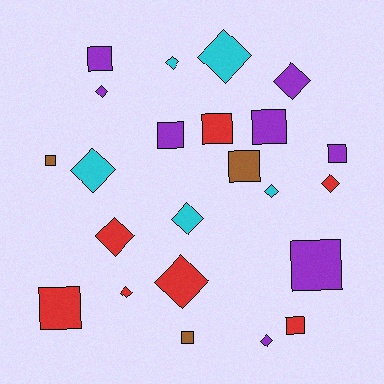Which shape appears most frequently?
Diamond, with 12 objects.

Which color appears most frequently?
Purple, with 8 objects.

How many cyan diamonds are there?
There are 5 cyan diamonds.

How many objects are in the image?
There are 23 objects.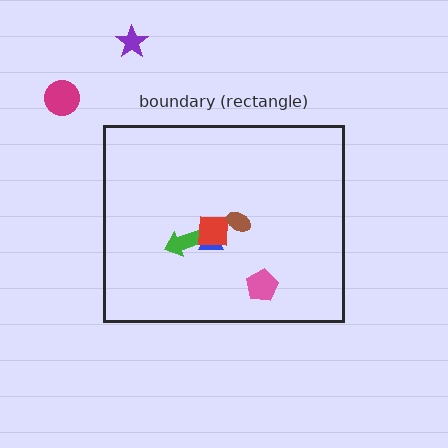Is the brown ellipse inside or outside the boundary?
Inside.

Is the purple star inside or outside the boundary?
Outside.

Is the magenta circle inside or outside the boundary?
Outside.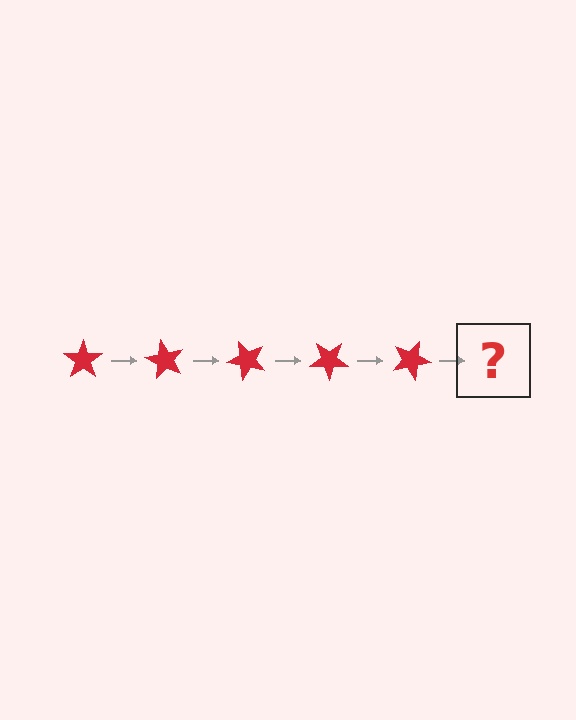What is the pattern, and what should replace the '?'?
The pattern is that the star rotates 60 degrees each step. The '?' should be a red star rotated 300 degrees.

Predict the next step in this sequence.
The next step is a red star rotated 300 degrees.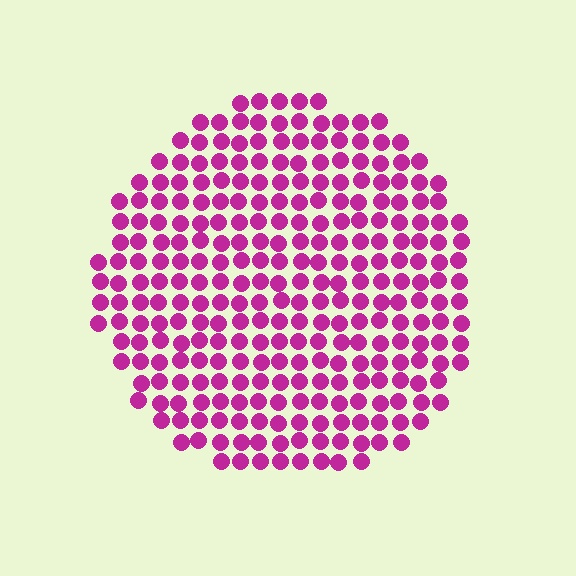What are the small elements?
The small elements are circles.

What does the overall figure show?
The overall figure shows a circle.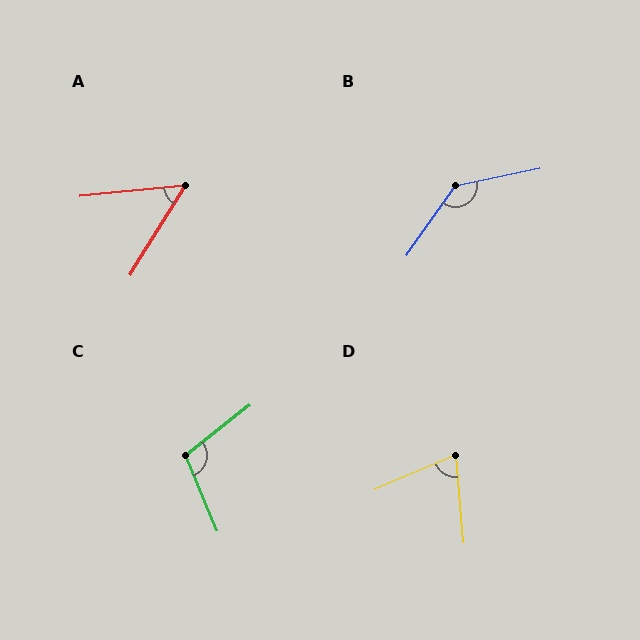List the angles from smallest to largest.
A (53°), D (72°), C (106°), B (137°).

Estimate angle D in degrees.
Approximately 72 degrees.